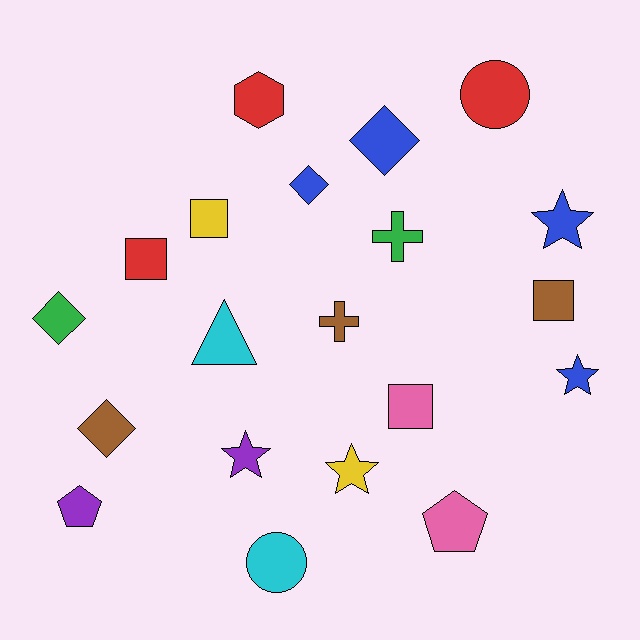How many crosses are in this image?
There are 2 crosses.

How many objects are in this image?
There are 20 objects.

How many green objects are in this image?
There are 2 green objects.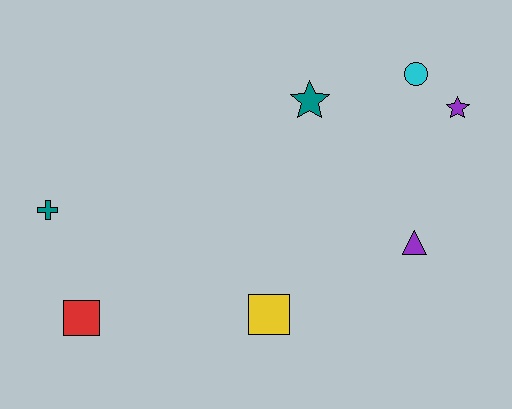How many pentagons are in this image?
There are no pentagons.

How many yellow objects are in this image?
There is 1 yellow object.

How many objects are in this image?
There are 7 objects.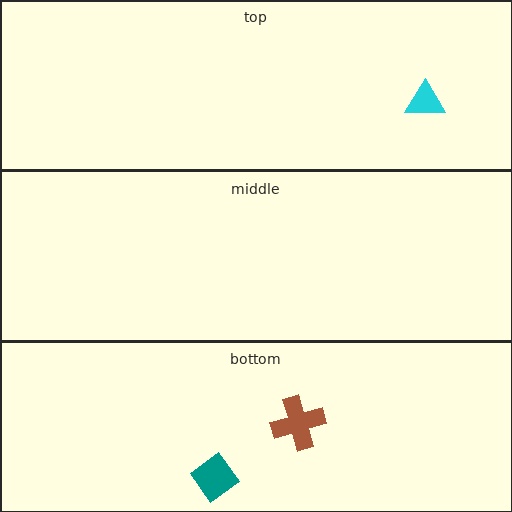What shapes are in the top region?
The cyan triangle.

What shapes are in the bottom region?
The brown cross, the teal diamond.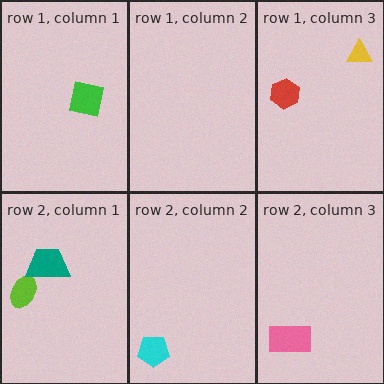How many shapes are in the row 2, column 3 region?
1.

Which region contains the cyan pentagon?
The row 2, column 2 region.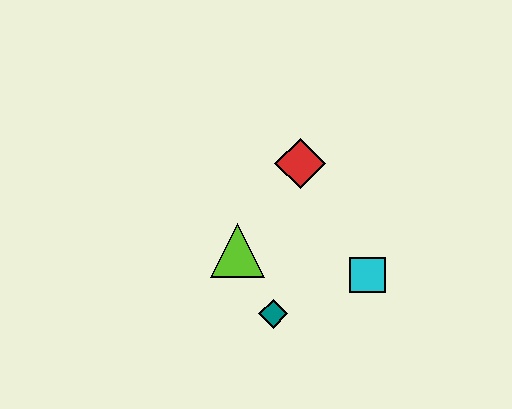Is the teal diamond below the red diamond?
Yes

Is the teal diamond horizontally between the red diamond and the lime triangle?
Yes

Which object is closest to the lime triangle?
The teal diamond is closest to the lime triangle.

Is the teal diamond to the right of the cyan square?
No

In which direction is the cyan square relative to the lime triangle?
The cyan square is to the right of the lime triangle.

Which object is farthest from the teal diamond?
The red diamond is farthest from the teal diamond.